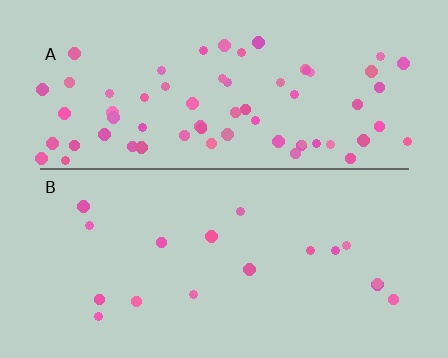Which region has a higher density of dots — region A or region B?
A (the top).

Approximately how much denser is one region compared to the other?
Approximately 3.9× — region A over region B.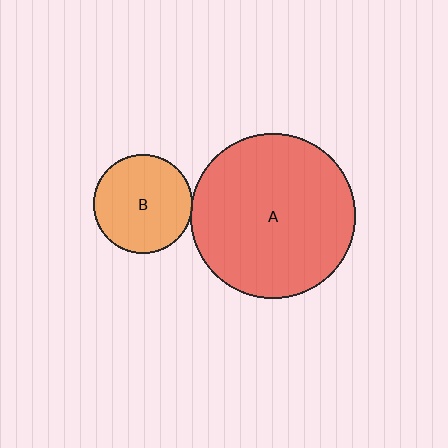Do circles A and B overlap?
Yes.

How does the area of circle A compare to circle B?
Approximately 2.8 times.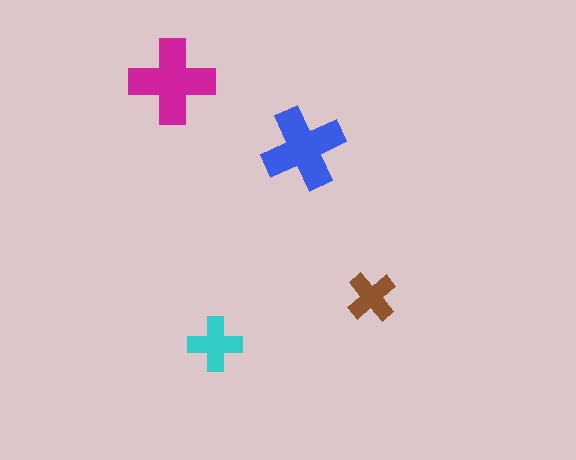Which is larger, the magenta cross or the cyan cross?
The magenta one.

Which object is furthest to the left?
The magenta cross is leftmost.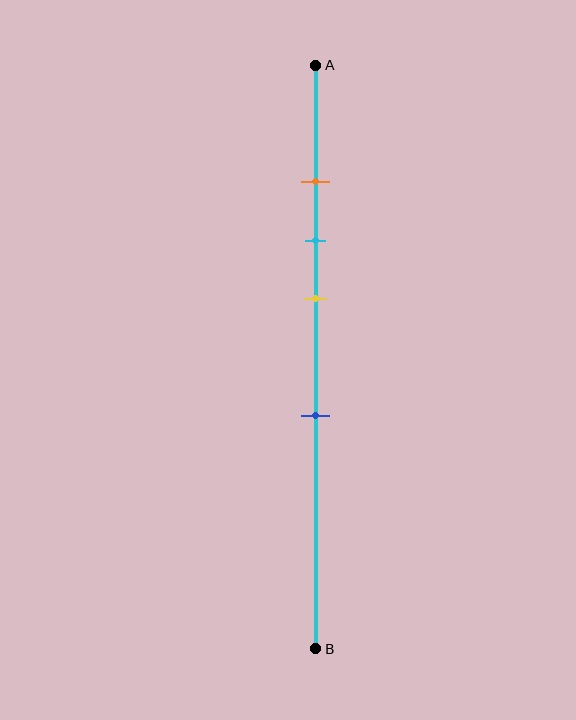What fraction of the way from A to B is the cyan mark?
The cyan mark is approximately 30% (0.3) of the way from A to B.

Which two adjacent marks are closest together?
The orange and cyan marks are the closest adjacent pair.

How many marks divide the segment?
There are 4 marks dividing the segment.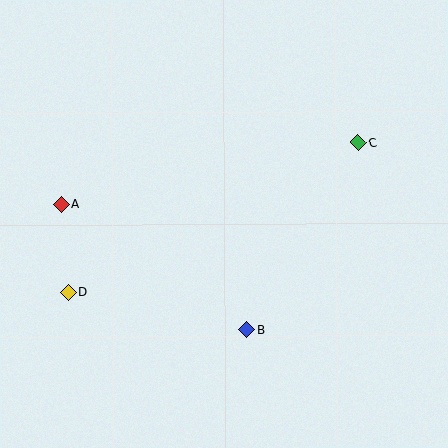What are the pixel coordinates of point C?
Point C is at (358, 143).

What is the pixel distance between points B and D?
The distance between B and D is 182 pixels.